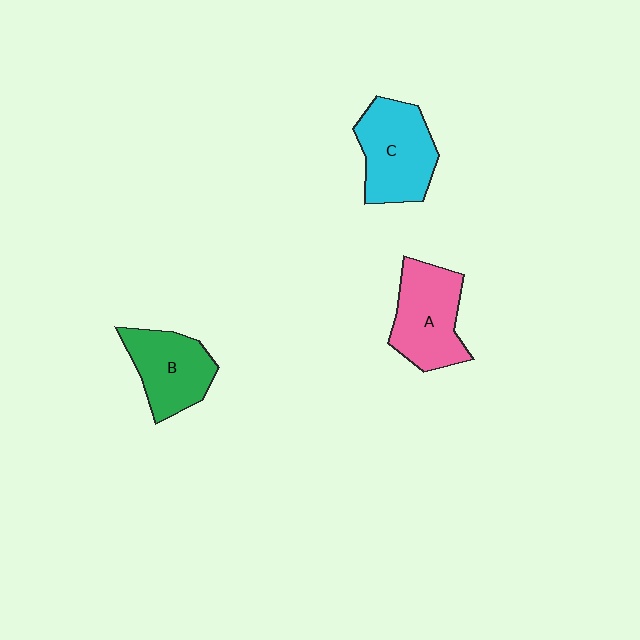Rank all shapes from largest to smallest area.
From largest to smallest: C (cyan), A (pink), B (green).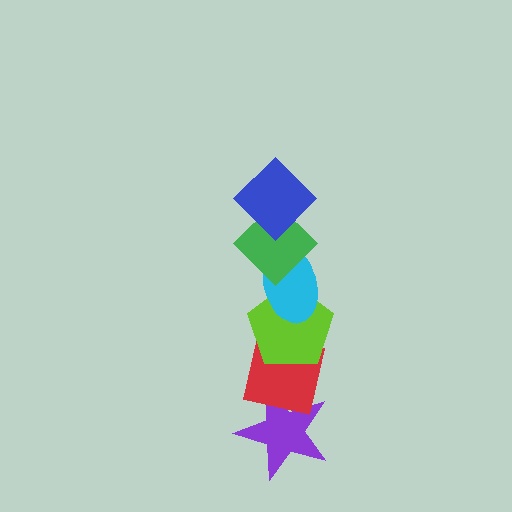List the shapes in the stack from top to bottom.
From top to bottom: the blue diamond, the green diamond, the cyan ellipse, the lime pentagon, the red square, the purple star.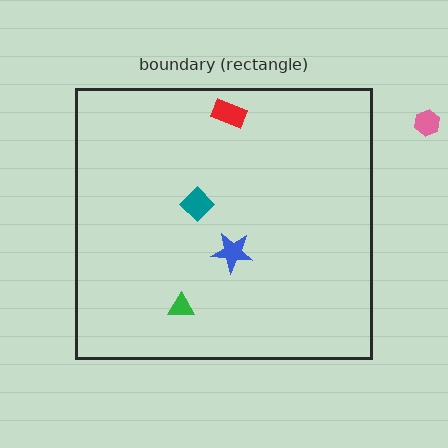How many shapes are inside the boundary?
4 inside, 1 outside.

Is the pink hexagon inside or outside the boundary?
Outside.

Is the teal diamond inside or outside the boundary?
Inside.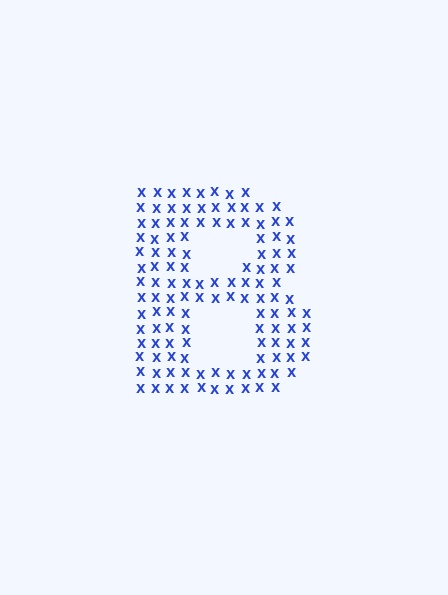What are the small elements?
The small elements are letter X's.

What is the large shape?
The large shape is the letter B.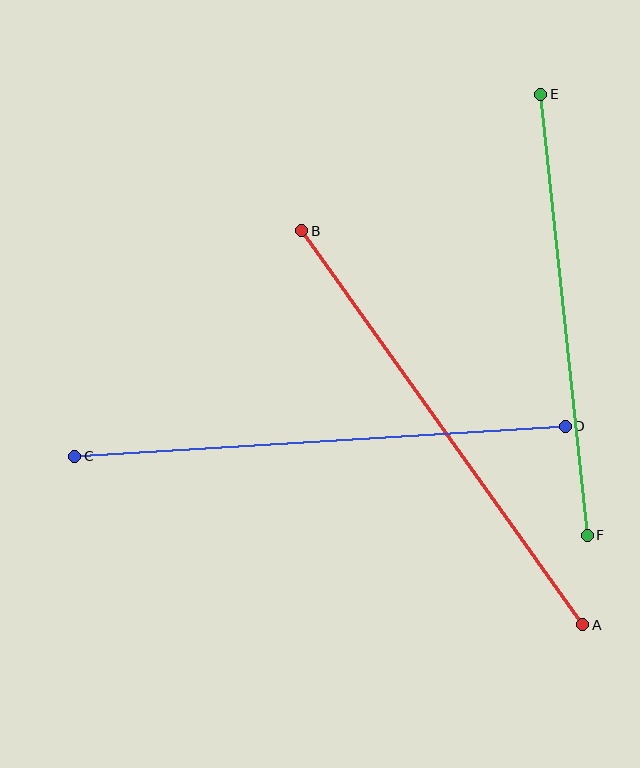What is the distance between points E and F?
The distance is approximately 444 pixels.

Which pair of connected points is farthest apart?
Points C and D are farthest apart.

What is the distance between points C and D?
The distance is approximately 491 pixels.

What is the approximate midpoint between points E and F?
The midpoint is at approximately (564, 315) pixels.